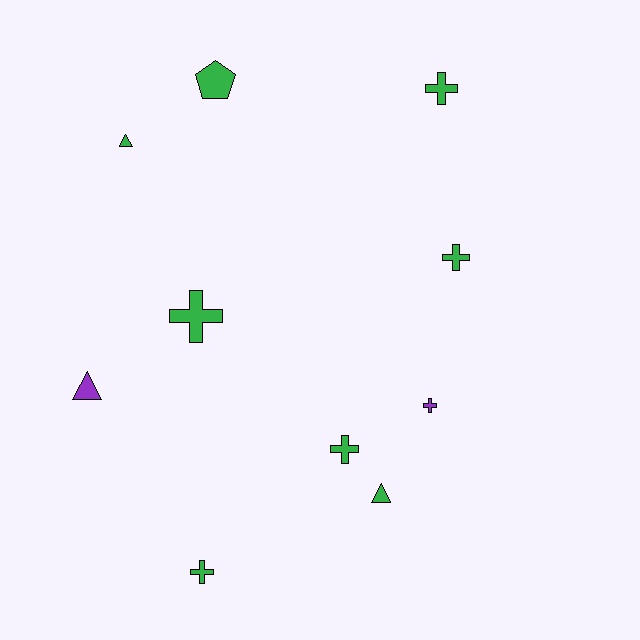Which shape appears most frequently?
Cross, with 6 objects.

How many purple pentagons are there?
There are no purple pentagons.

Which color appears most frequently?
Green, with 8 objects.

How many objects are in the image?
There are 10 objects.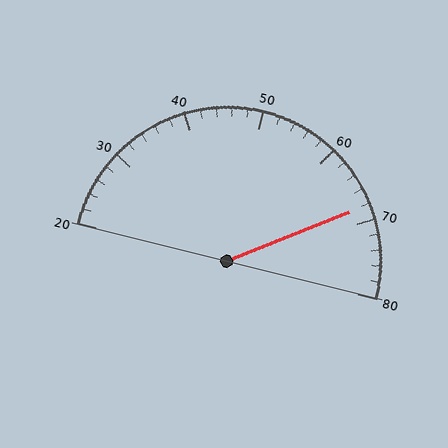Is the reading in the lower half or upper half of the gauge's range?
The reading is in the upper half of the range (20 to 80).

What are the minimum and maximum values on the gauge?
The gauge ranges from 20 to 80.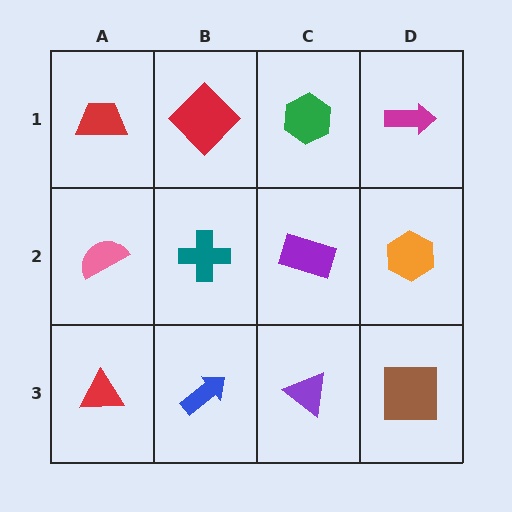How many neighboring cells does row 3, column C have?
3.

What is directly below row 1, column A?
A pink semicircle.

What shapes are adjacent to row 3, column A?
A pink semicircle (row 2, column A), a blue arrow (row 3, column B).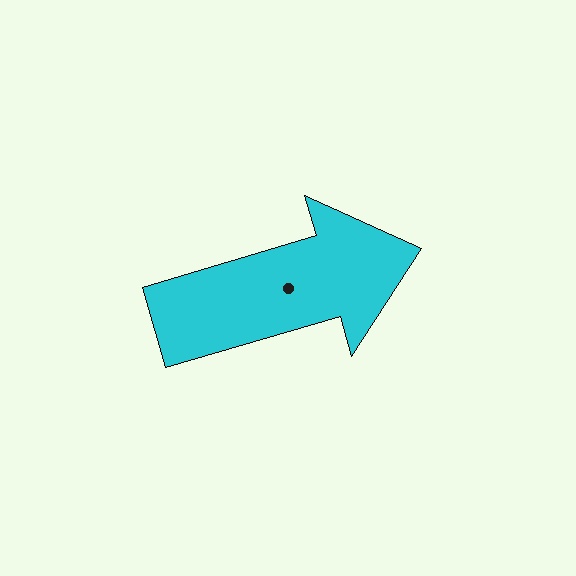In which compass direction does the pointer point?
East.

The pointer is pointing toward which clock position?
Roughly 2 o'clock.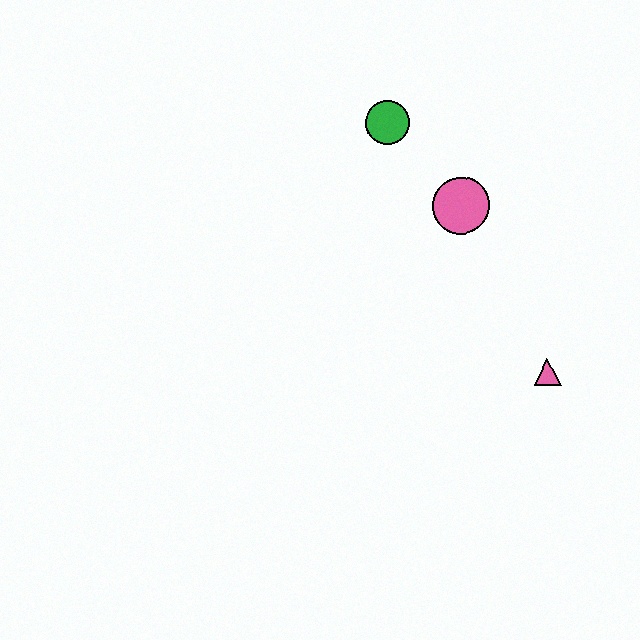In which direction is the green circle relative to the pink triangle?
The green circle is above the pink triangle.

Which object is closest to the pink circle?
The green circle is closest to the pink circle.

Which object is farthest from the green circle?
The pink triangle is farthest from the green circle.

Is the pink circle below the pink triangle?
No